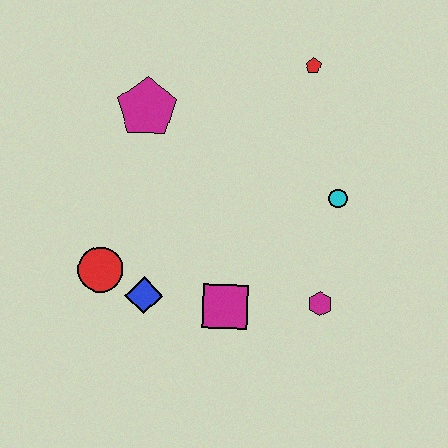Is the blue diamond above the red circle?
No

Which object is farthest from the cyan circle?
The red circle is farthest from the cyan circle.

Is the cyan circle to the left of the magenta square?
No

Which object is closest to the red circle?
The blue diamond is closest to the red circle.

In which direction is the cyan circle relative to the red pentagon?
The cyan circle is below the red pentagon.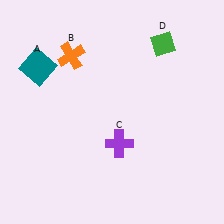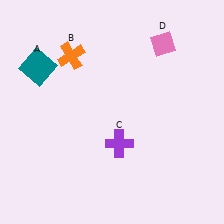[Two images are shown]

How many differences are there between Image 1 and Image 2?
There is 1 difference between the two images.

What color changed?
The diamond (D) changed from green in Image 1 to pink in Image 2.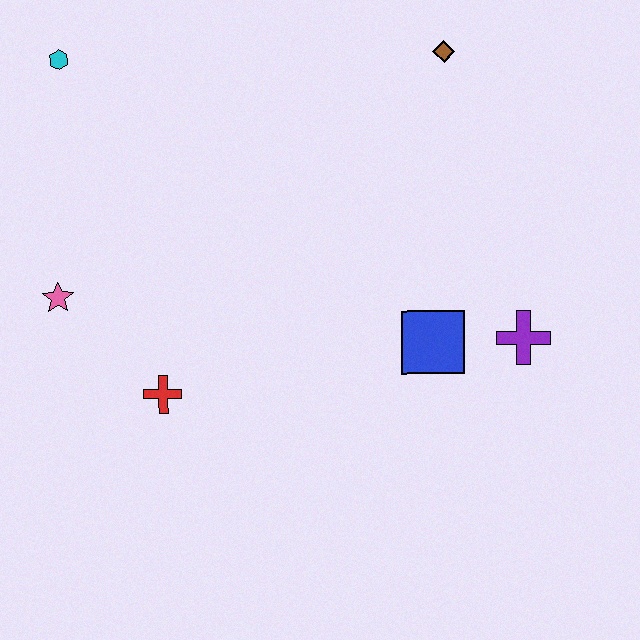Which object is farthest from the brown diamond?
The pink star is farthest from the brown diamond.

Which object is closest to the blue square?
The purple cross is closest to the blue square.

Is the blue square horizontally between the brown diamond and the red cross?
Yes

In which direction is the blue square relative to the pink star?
The blue square is to the right of the pink star.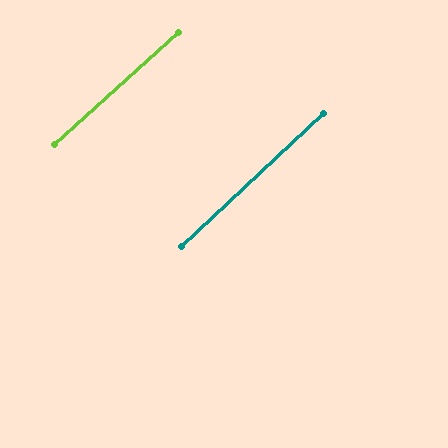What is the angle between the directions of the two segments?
Approximately 1 degree.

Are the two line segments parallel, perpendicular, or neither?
Parallel — their directions differ by only 1.0°.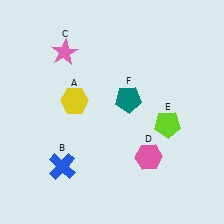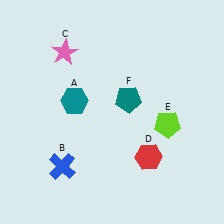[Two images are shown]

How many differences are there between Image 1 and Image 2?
There are 2 differences between the two images.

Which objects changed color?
A changed from yellow to teal. D changed from pink to red.